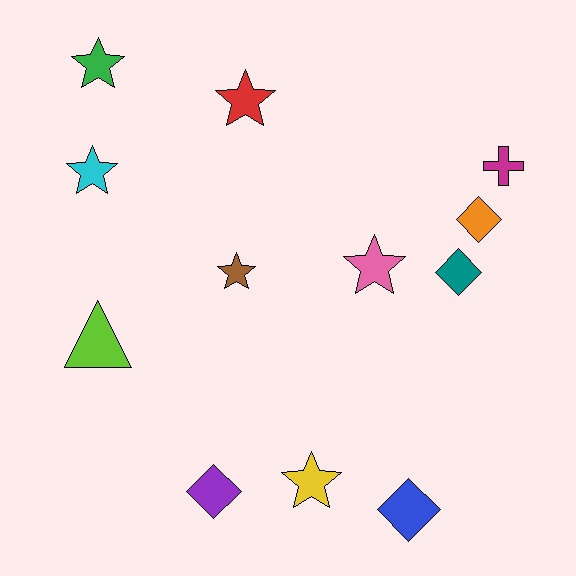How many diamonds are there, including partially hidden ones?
There are 4 diamonds.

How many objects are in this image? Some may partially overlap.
There are 12 objects.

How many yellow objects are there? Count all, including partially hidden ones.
There is 1 yellow object.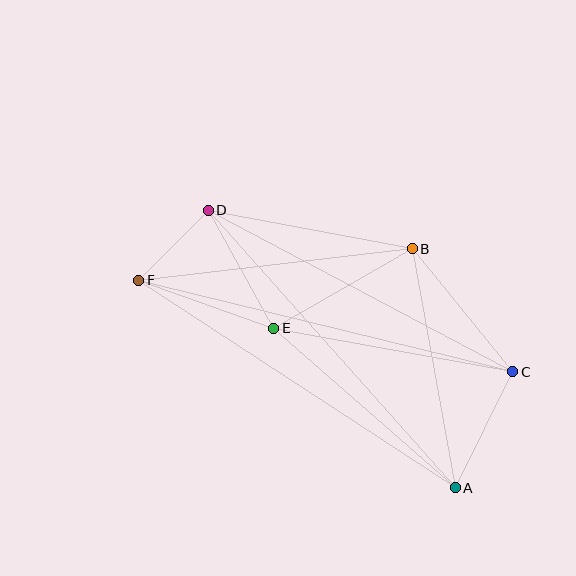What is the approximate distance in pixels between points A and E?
The distance between A and E is approximately 241 pixels.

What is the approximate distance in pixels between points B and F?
The distance between B and F is approximately 276 pixels.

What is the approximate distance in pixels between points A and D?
The distance between A and D is approximately 371 pixels.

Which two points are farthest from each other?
Points C and F are farthest from each other.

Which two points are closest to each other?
Points D and F are closest to each other.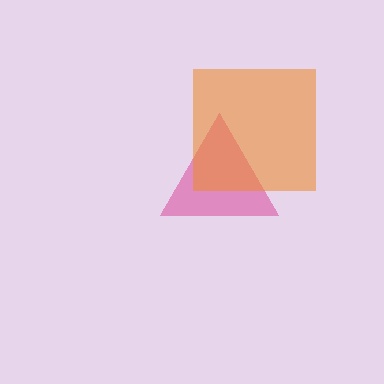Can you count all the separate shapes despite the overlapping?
Yes, there are 2 separate shapes.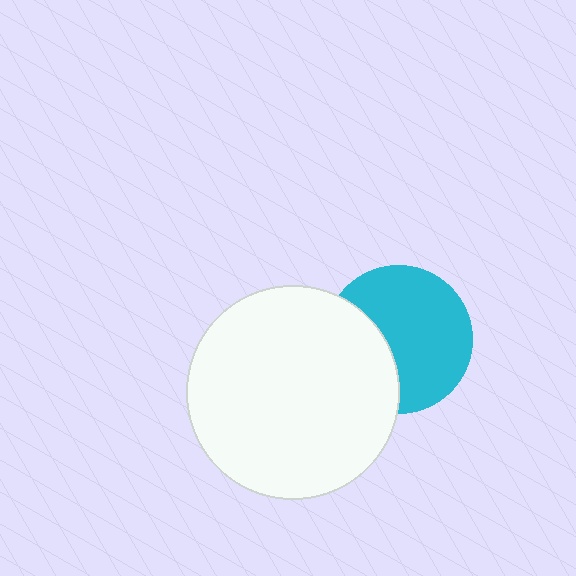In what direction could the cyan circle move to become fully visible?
The cyan circle could move right. That would shift it out from behind the white circle entirely.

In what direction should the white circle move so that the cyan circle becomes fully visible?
The white circle should move left. That is the shortest direction to clear the overlap and leave the cyan circle fully visible.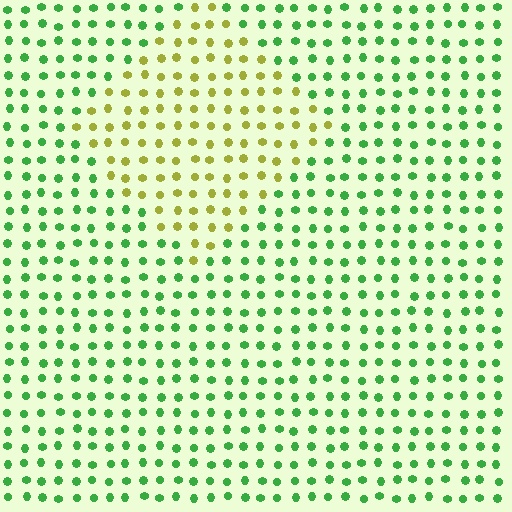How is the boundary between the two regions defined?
The boundary is defined purely by a slight shift in hue (about 58 degrees). Spacing, size, and orientation are identical on both sides.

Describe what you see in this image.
The image is filled with small green elements in a uniform arrangement. A diamond-shaped region is visible where the elements are tinted to a slightly different hue, forming a subtle color boundary.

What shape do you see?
I see a diamond.